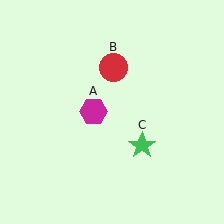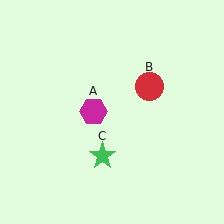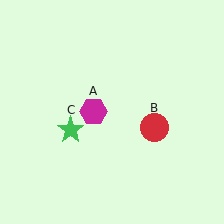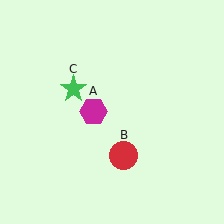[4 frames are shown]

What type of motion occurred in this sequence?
The red circle (object B), green star (object C) rotated clockwise around the center of the scene.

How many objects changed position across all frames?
2 objects changed position: red circle (object B), green star (object C).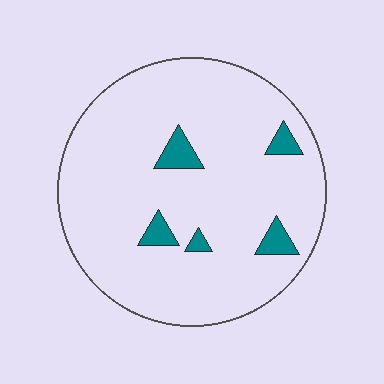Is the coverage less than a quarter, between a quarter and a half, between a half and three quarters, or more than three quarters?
Less than a quarter.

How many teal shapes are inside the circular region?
5.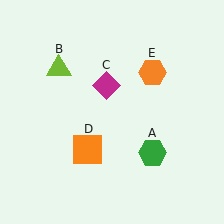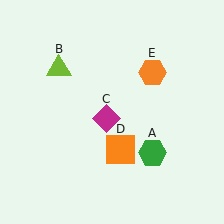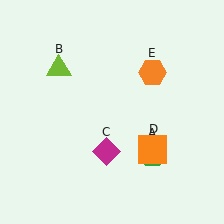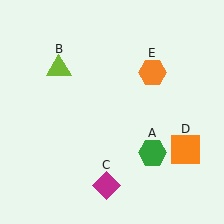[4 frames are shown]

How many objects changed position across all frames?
2 objects changed position: magenta diamond (object C), orange square (object D).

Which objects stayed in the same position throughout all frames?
Green hexagon (object A) and lime triangle (object B) and orange hexagon (object E) remained stationary.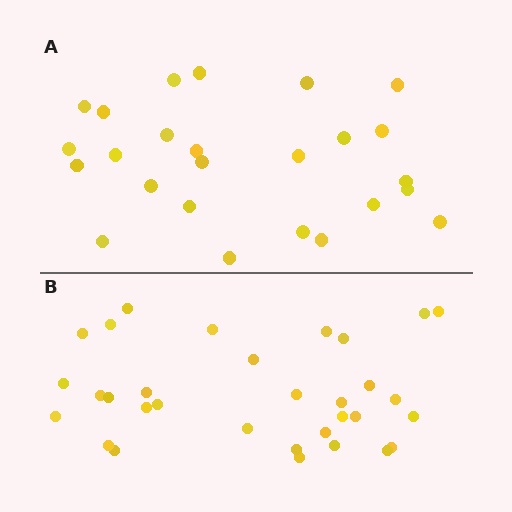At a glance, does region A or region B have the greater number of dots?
Region B (the bottom region) has more dots.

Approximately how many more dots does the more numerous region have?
Region B has roughly 8 or so more dots than region A.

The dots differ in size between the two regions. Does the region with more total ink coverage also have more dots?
No. Region A has more total ink coverage because its dots are larger, but region B actually contains more individual dots. Total area can be misleading — the number of items is what matters here.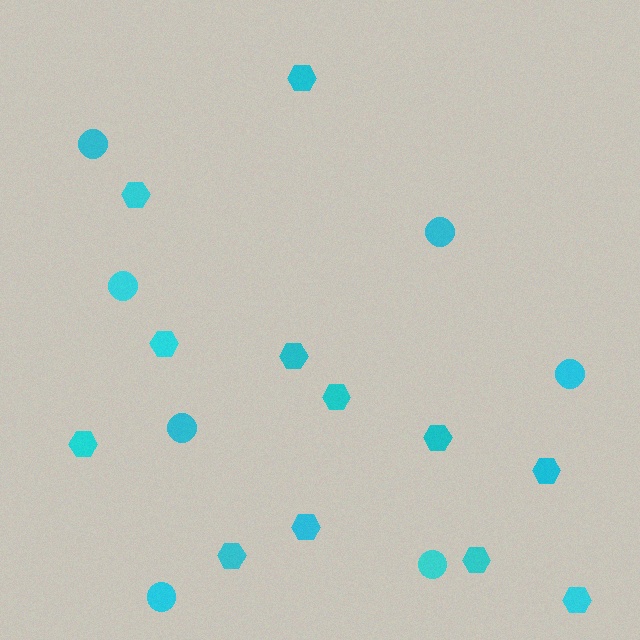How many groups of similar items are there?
There are 2 groups: one group of circles (7) and one group of hexagons (12).